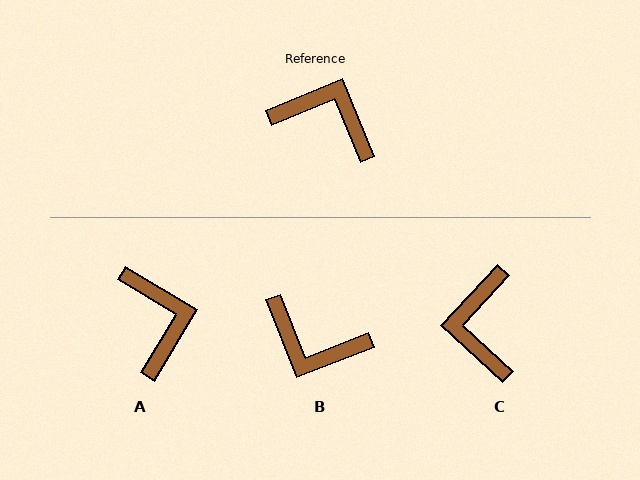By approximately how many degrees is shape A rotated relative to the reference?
Approximately 54 degrees clockwise.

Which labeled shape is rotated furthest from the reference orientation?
B, about 179 degrees away.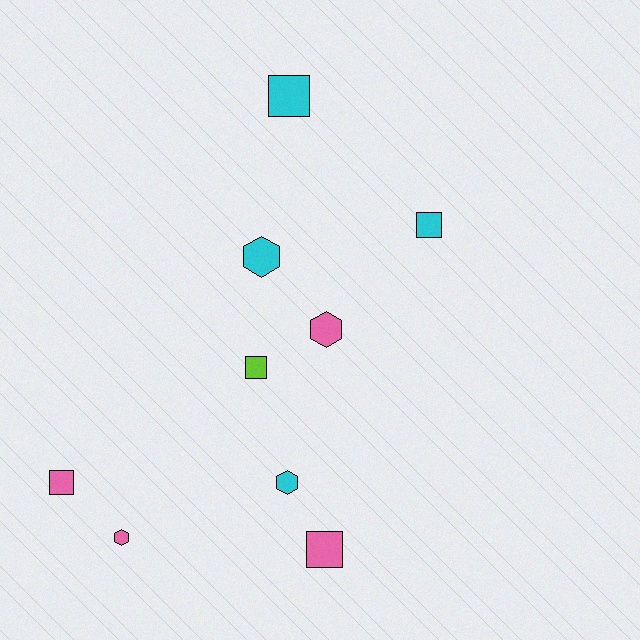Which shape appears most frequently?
Square, with 5 objects.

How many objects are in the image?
There are 9 objects.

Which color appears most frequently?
Pink, with 4 objects.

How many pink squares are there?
There are 2 pink squares.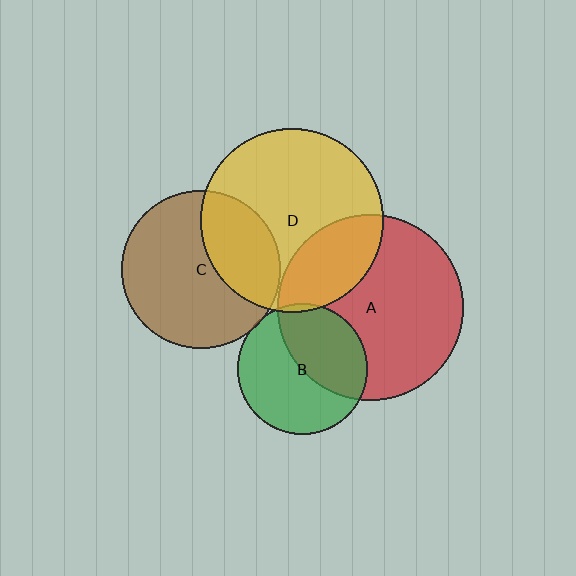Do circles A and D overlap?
Yes.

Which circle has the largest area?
Circle A (red).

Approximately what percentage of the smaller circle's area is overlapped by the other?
Approximately 25%.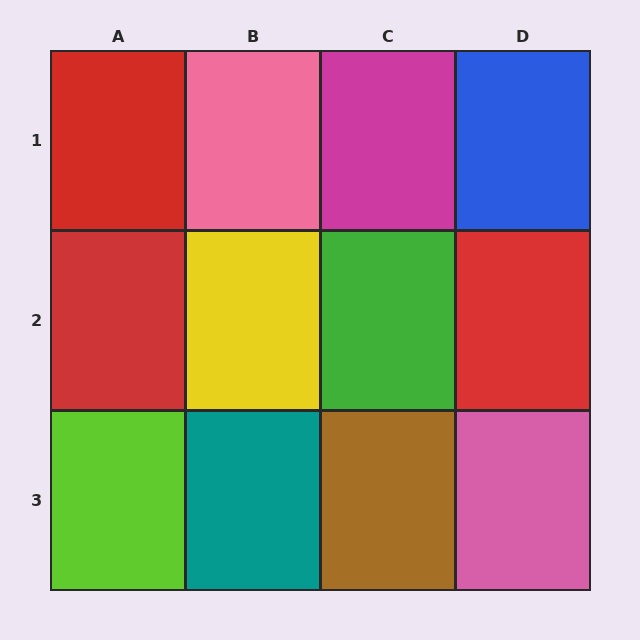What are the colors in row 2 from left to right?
Red, yellow, green, red.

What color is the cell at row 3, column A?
Lime.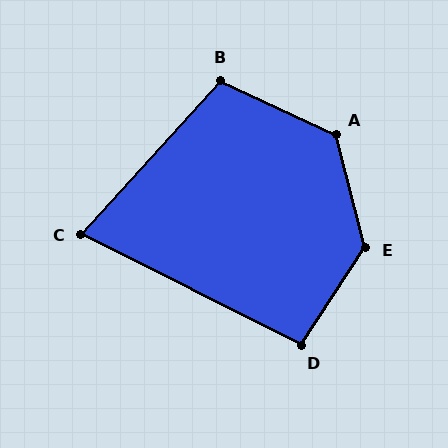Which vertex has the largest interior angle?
E, at approximately 132 degrees.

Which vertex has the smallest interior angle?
C, at approximately 75 degrees.